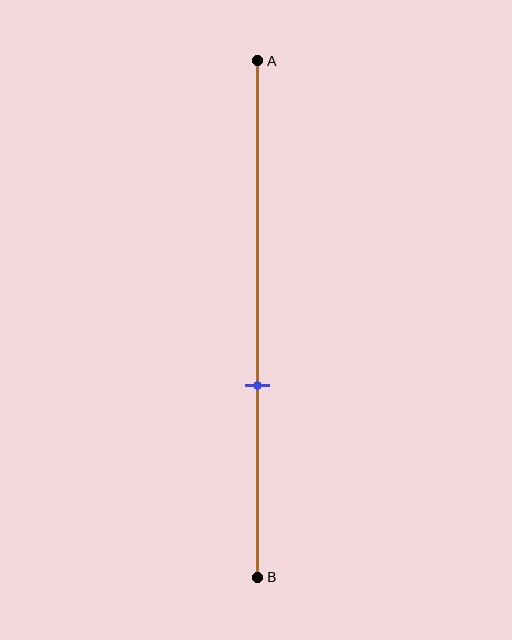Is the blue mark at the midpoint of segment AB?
No, the mark is at about 65% from A, not at the 50% midpoint.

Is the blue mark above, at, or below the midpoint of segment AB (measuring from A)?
The blue mark is below the midpoint of segment AB.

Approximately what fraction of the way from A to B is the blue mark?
The blue mark is approximately 65% of the way from A to B.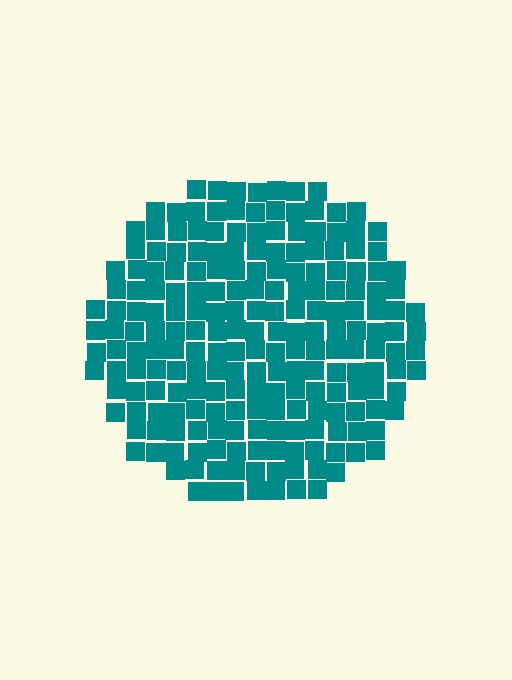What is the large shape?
The large shape is a circle.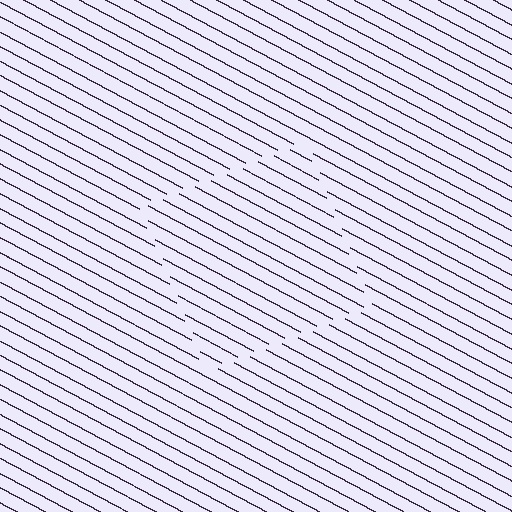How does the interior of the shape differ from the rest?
The interior of the shape contains the same grating, shifted by half a period — the contour is defined by the phase discontinuity where line-ends from the inner and outer gratings abut.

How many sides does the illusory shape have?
4 sides — the line-ends trace a square.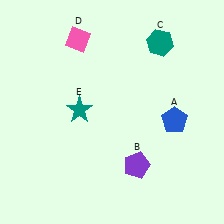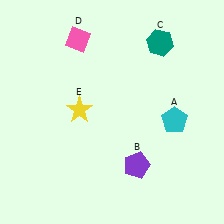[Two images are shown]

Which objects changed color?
A changed from blue to cyan. E changed from teal to yellow.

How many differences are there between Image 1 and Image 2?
There are 2 differences between the two images.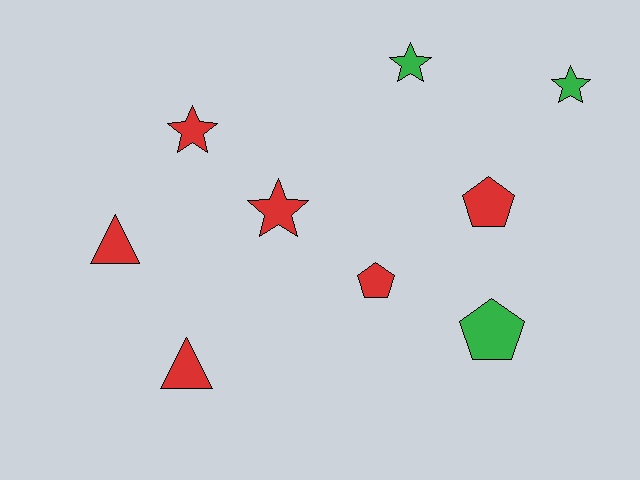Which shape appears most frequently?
Star, with 4 objects.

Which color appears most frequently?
Red, with 6 objects.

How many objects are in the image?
There are 9 objects.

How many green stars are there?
There are 2 green stars.